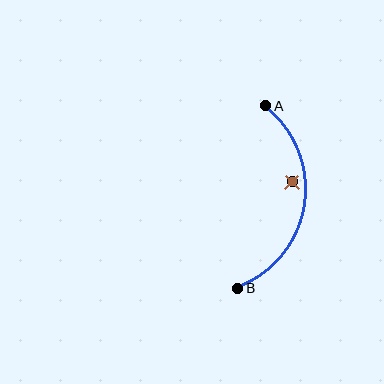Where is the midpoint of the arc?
The arc midpoint is the point on the curve farthest from the straight line joining A and B. It sits to the right of that line.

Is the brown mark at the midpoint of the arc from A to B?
No — the brown mark does not lie on the arc at all. It sits slightly inside the curve.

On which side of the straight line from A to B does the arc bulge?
The arc bulges to the right of the straight line connecting A and B.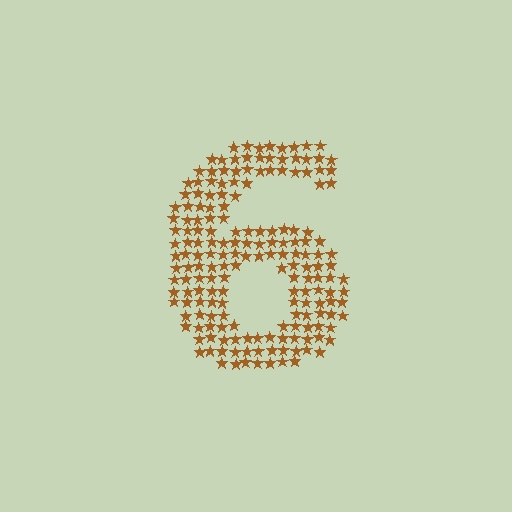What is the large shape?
The large shape is the digit 6.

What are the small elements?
The small elements are stars.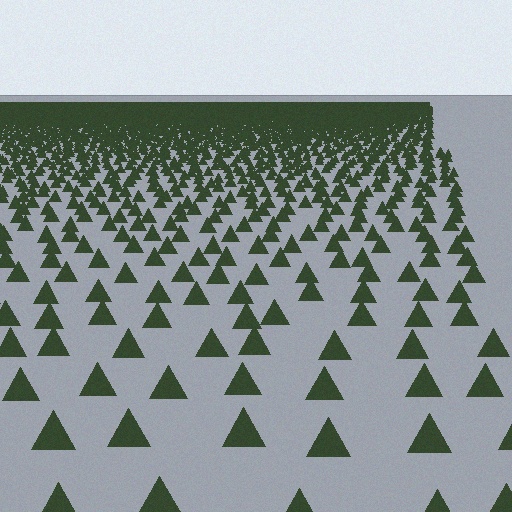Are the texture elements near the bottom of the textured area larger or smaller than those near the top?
Larger. Near the bottom, elements are closer to the viewer and appear at a bigger on-screen size.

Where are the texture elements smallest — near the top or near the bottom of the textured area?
Near the top.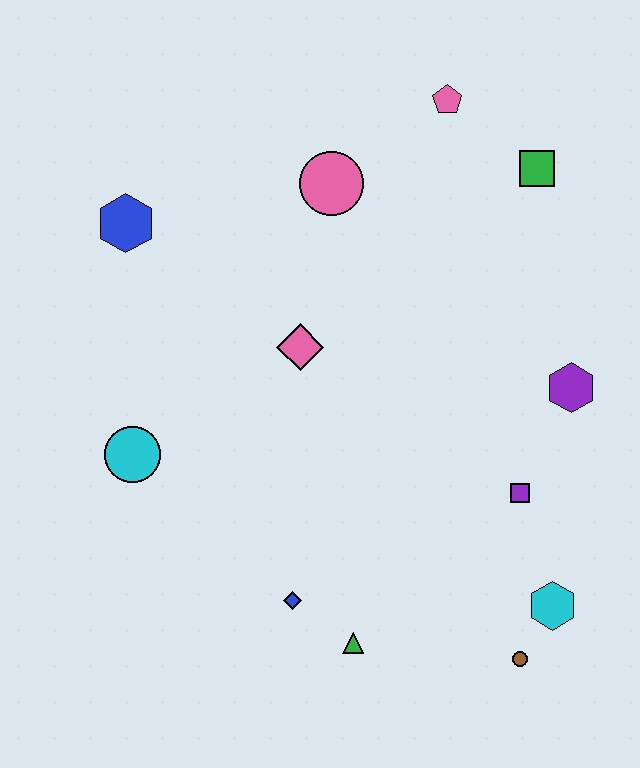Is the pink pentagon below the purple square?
No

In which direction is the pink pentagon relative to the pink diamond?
The pink pentagon is above the pink diamond.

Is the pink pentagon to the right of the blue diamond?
Yes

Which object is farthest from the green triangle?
The pink pentagon is farthest from the green triangle.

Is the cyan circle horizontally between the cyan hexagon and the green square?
No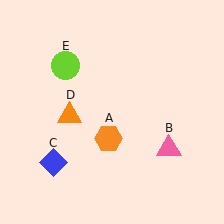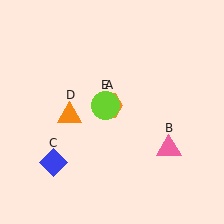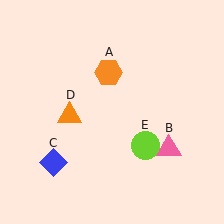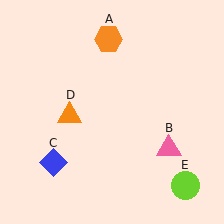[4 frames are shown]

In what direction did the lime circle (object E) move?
The lime circle (object E) moved down and to the right.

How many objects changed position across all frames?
2 objects changed position: orange hexagon (object A), lime circle (object E).